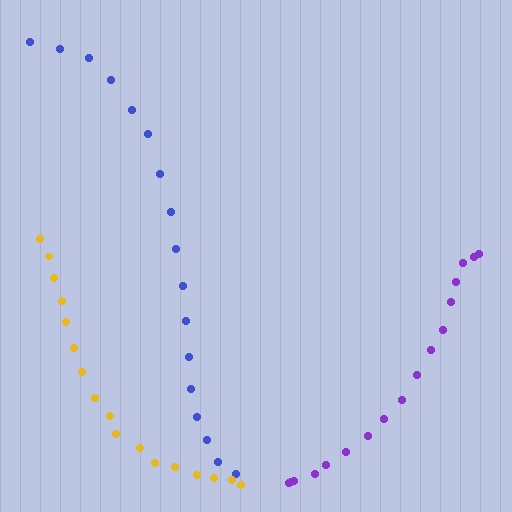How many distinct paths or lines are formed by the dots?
There are 3 distinct paths.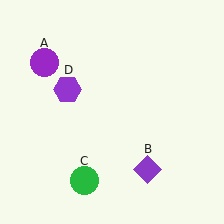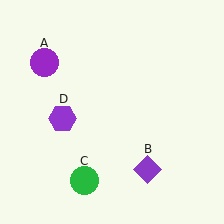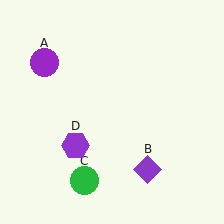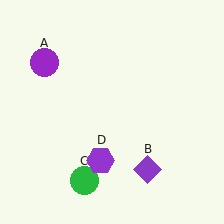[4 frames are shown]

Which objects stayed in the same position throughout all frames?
Purple circle (object A) and purple diamond (object B) and green circle (object C) remained stationary.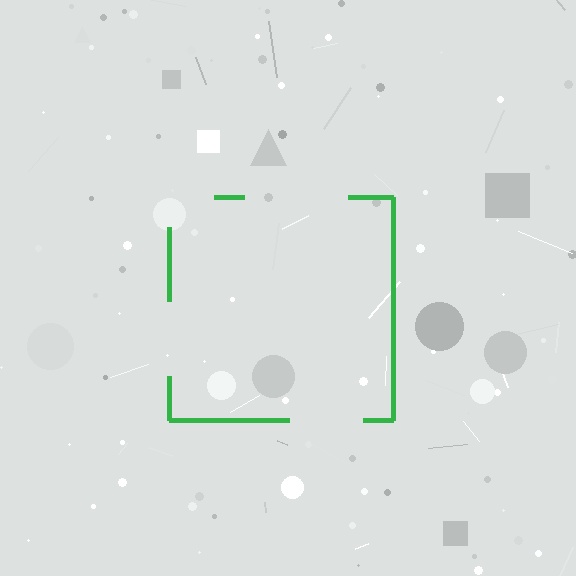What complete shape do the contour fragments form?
The contour fragments form a square.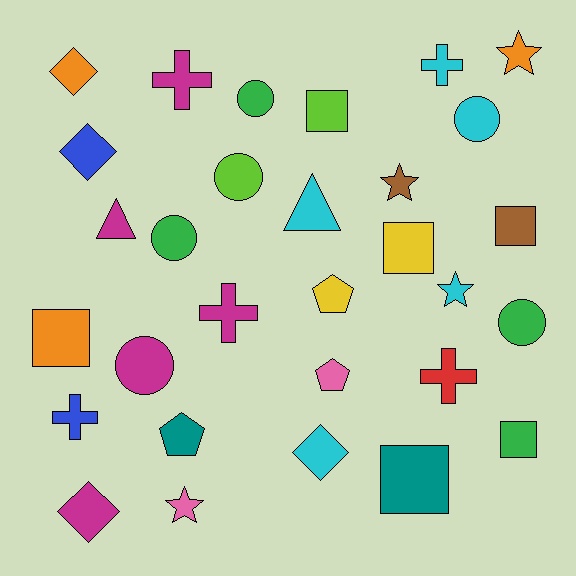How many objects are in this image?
There are 30 objects.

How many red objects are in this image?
There is 1 red object.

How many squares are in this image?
There are 6 squares.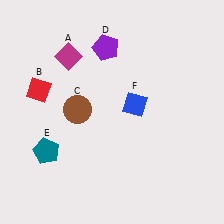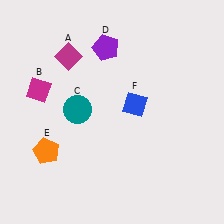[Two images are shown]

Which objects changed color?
B changed from red to magenta. C changed from brown to teal. E changed from teal to orange.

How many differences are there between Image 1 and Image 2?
There are 3 differences between the two images.